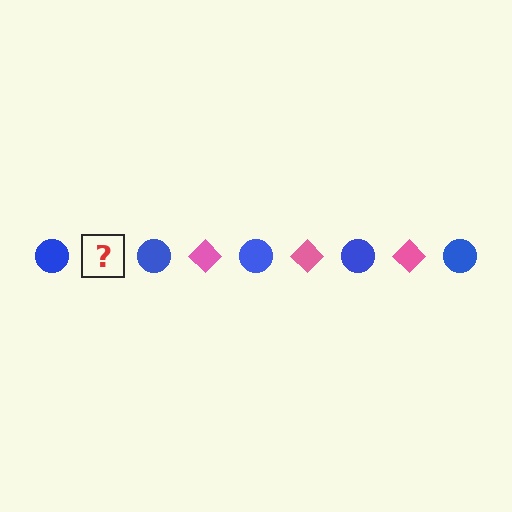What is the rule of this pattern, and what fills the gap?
The rule is that the pattern alternates between blue circle and pink diamond. The gap should be filled with a pink diamond.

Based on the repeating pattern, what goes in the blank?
The blank should be a pink diamond.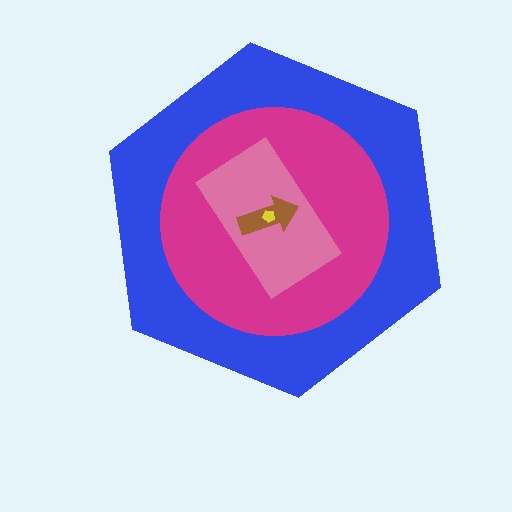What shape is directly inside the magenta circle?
The pink rectangle.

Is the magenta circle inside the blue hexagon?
Yes.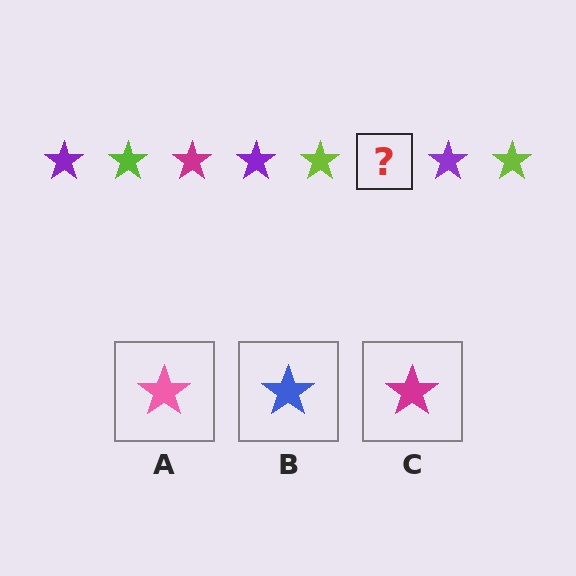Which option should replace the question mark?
Option C.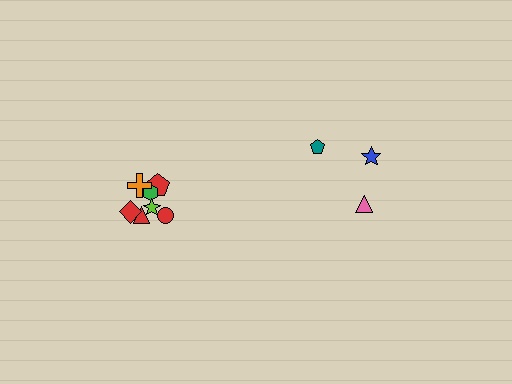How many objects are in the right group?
There are 3 objects.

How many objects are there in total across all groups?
There are 10 objects.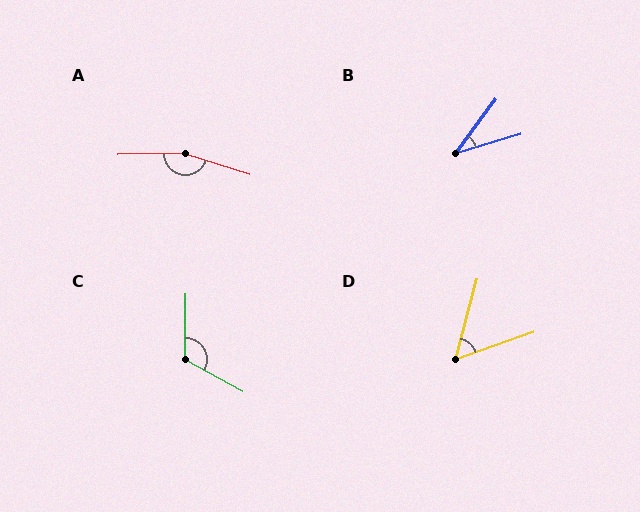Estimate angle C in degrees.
Approximately 118 degrees.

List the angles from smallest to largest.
B (37°), D (55°), C (118°), A (160°).